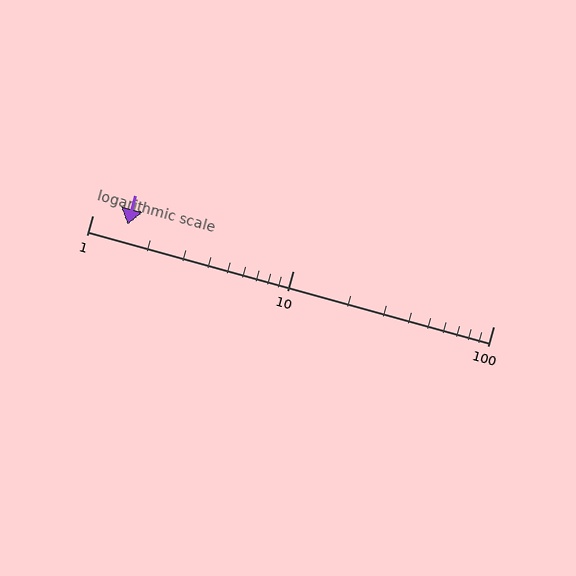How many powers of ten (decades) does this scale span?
The scale spans 2 decades, from 1 to 100.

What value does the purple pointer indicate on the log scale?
The pointer indicates approximately 1.5.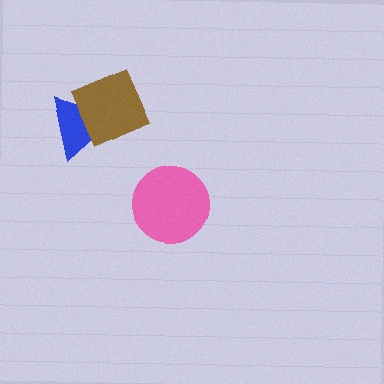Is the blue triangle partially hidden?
Yes, it is partially covered by another shape.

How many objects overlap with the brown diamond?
1 object overlaps with the brown diamond.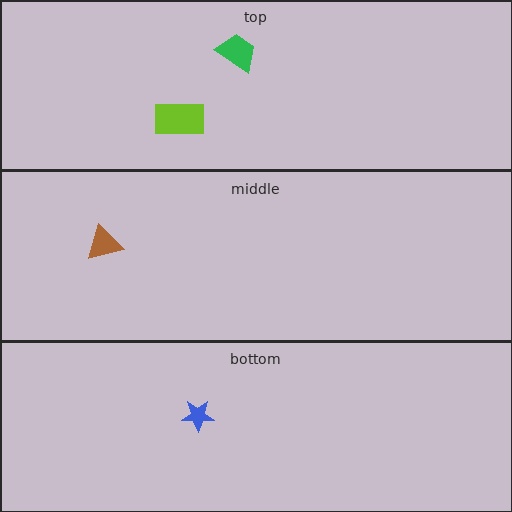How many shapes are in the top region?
2.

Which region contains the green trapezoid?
The top region.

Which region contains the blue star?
The bottom region.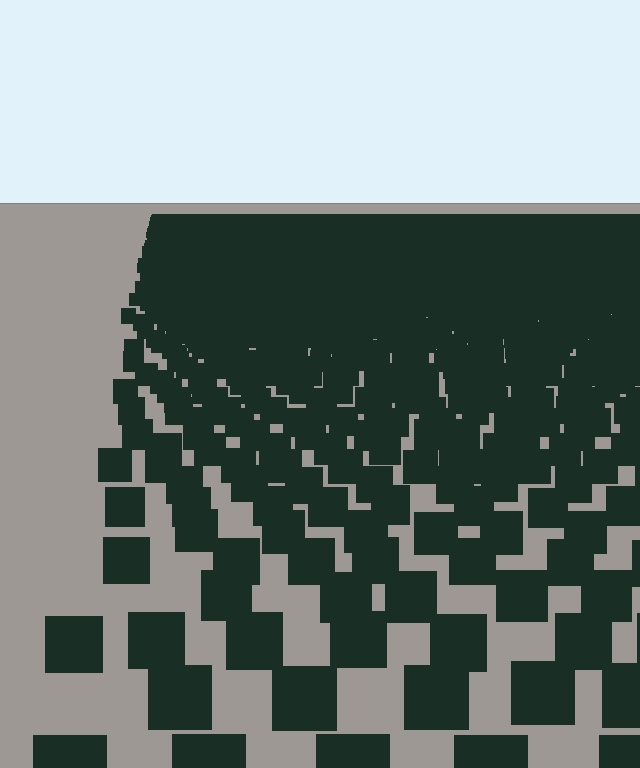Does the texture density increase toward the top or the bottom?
Density increases toward the top.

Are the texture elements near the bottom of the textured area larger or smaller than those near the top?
Larger. Near the bottom, elements are closer to the viewer and appear at a bigger on-screen size.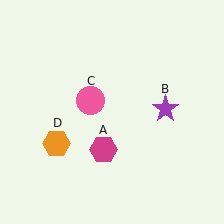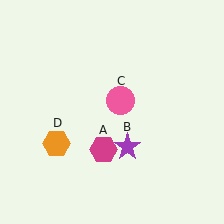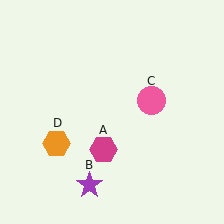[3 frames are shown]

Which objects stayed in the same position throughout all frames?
Magenta hexagon (object A) and orange hexagon (object D) remained stationary.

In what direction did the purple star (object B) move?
The purple star (object B) moved down and to the left.